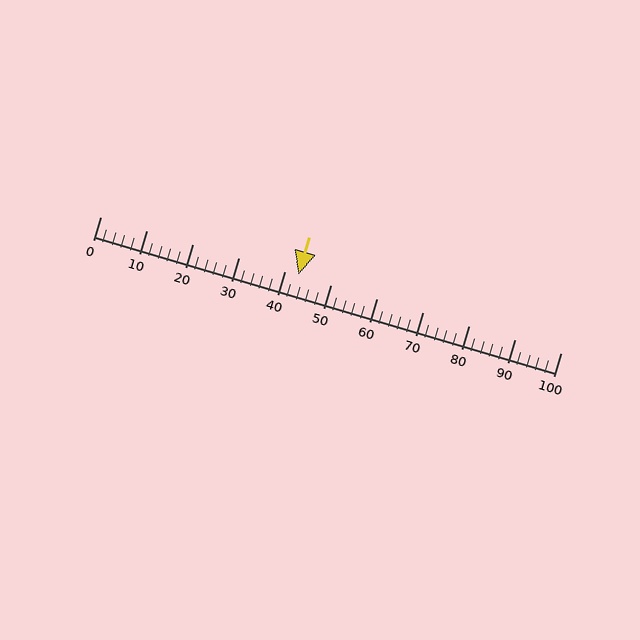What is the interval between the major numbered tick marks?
The major tick marks are spaced 10 units apart.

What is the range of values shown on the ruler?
The ruler shows values from 0 to 100.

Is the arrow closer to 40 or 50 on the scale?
The arrow is closer to 40.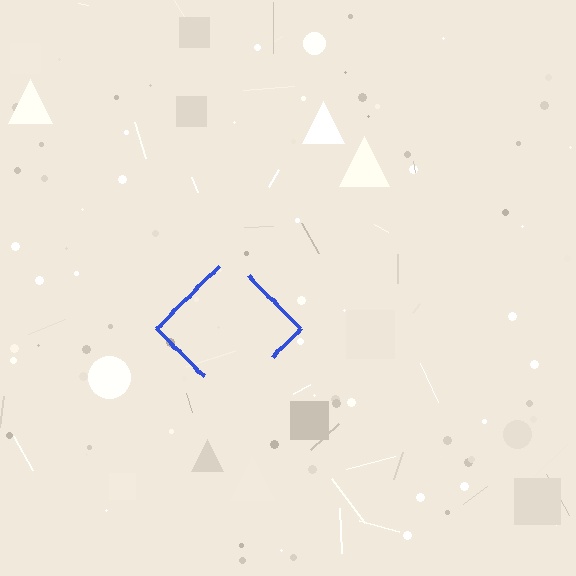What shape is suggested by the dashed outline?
The dashed outline suggests a diamond.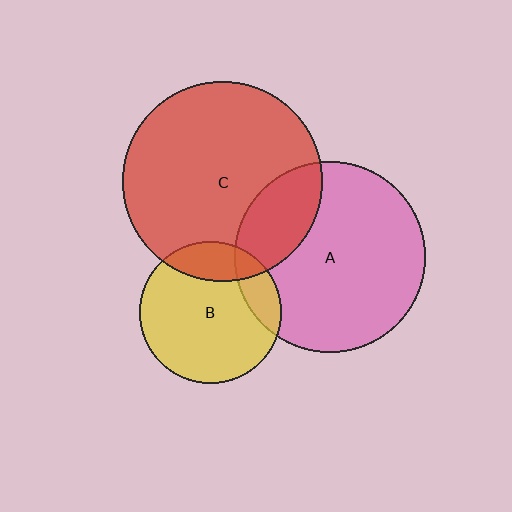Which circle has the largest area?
Circle C (red).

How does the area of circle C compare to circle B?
Approximately 2.0 times.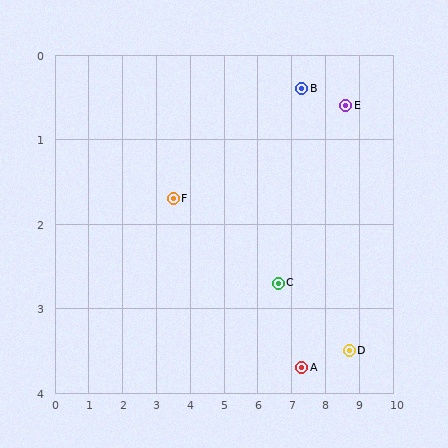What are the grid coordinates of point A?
Point A is at approximately (7.3, 3.7).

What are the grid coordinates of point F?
Point F is at approximately (3.5, 1.7).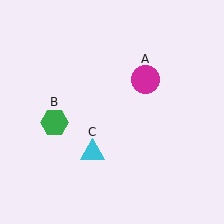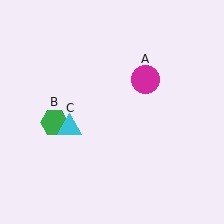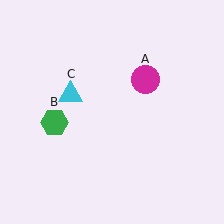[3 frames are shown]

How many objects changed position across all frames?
1 object changed position: cyan triangle (object C).